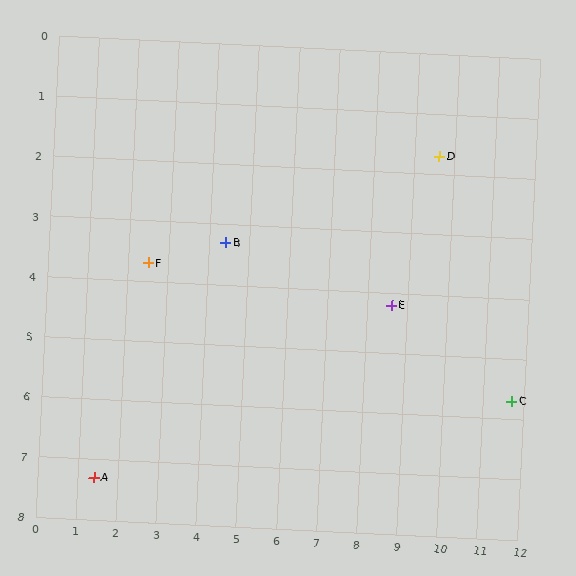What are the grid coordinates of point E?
Point E is at approximately (8.6, 4.2).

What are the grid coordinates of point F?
Point F is at approximately (2.5, 3.7).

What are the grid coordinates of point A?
Point A is at approximately (1.4, 7.3).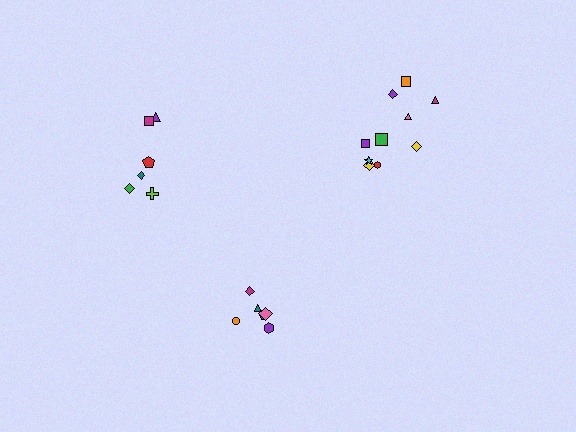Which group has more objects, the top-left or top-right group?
The top-right group.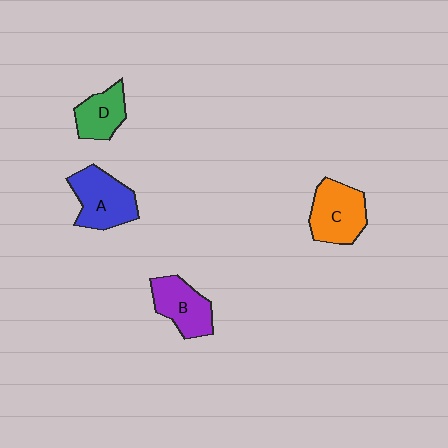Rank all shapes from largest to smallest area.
From largest to smallest: A (blue), C (orange), B (purple), D (green).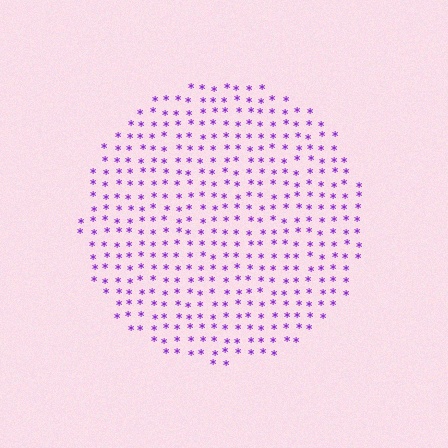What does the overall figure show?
The overall figure shows a circle.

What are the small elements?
The small elements are asterisks.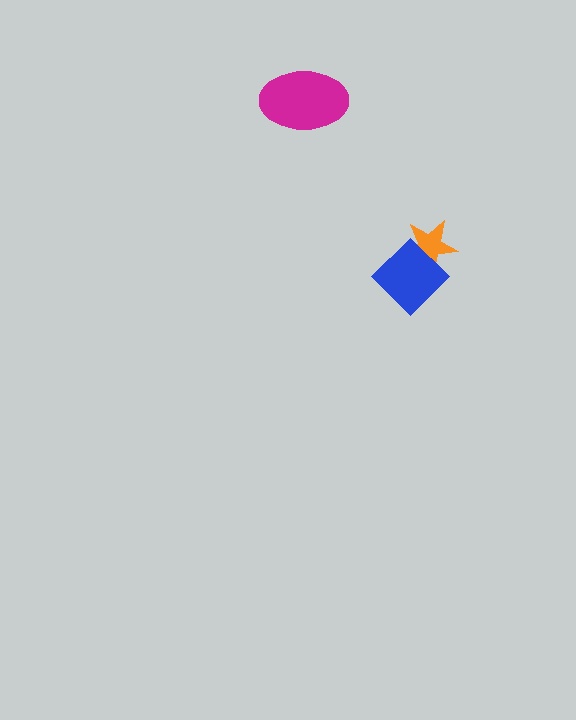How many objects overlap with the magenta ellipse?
0 objects overlap with the magenta ellipse.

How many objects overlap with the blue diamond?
1 object overlaps with the blue diamond.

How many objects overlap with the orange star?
1 object overlaps with the orange star.